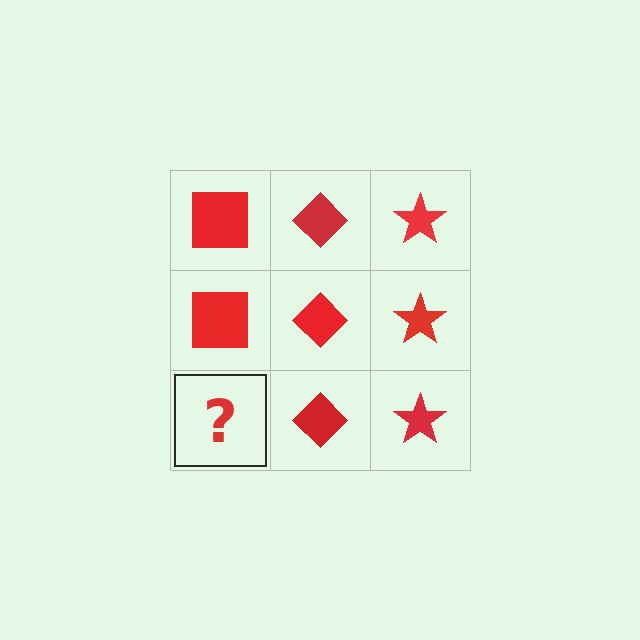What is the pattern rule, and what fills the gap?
The rule is that each column has a consistent shape. The gap should be filled with a red square.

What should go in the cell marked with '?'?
The missing cell should contain a red square.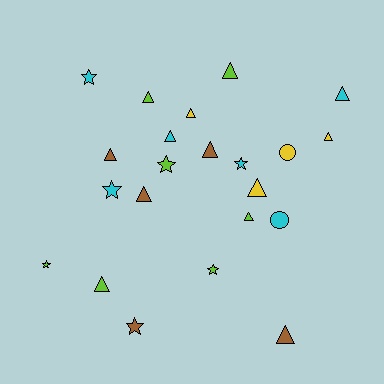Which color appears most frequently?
Lime, with 7 objects.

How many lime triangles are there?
There are 4 lime triangles.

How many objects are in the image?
There are 22 objects.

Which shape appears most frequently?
Triangle, with 13 objects.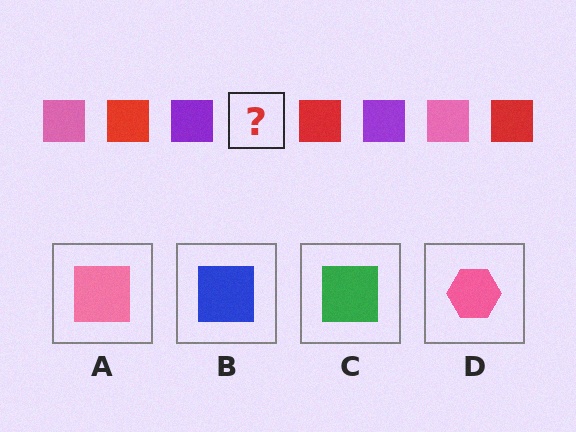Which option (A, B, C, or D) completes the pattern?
A.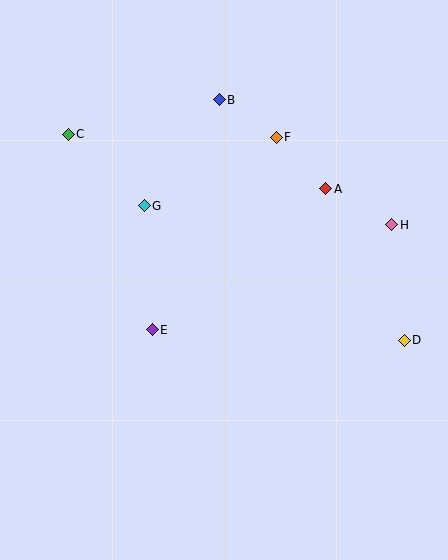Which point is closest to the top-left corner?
Point C is closest to the top-left corner.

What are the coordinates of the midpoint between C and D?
The midpoint between C and D is at (236, 237).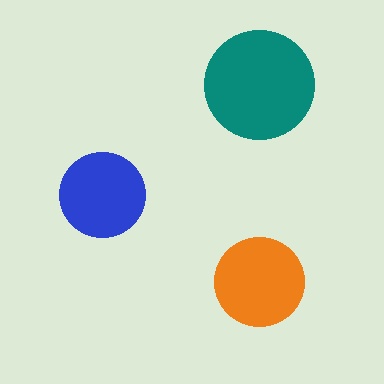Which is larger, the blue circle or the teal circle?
The teal one.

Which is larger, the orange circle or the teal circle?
The teal one.